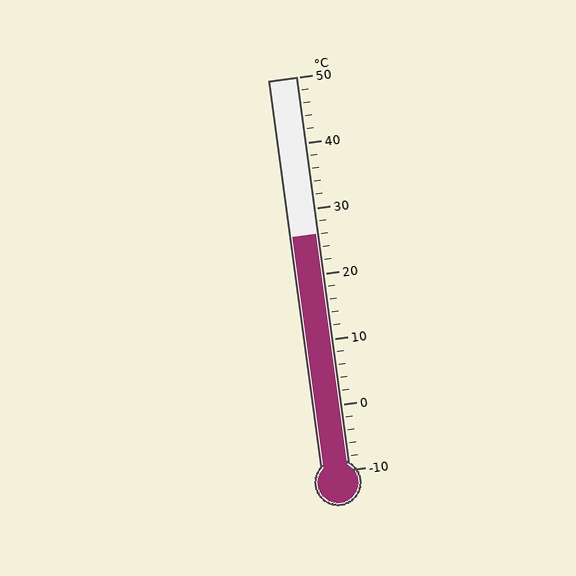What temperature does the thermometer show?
The thermometer shows approximately 26°C.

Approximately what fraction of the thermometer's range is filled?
The thermometer is filled to approximately 60% of its range.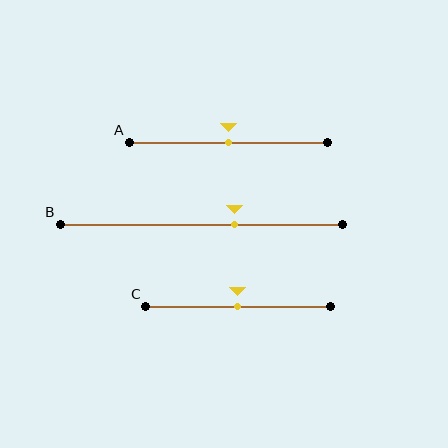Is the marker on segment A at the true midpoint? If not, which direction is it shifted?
Yes, the marker on segment A is at the true midpoint.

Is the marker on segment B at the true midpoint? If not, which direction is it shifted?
No, the marker on segment B is shifted to the right by about 12% of the segment length.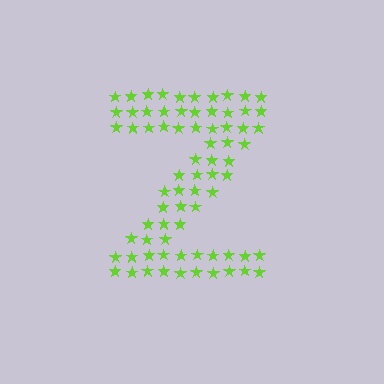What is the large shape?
The large shape is the letter Z.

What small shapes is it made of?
It is made of small stars.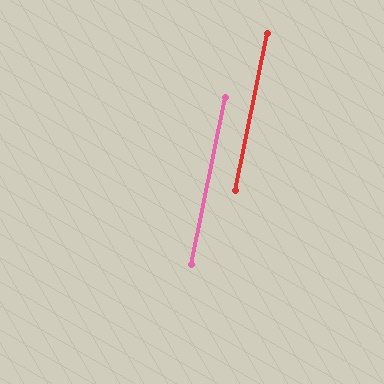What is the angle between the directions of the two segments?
Approximately 0 degrees.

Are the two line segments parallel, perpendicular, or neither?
Parallel — their directions differ by only 0.2°.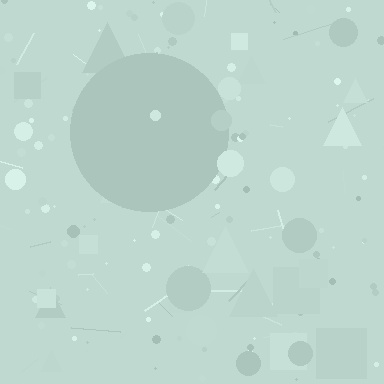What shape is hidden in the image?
A circle is hidden in the image.